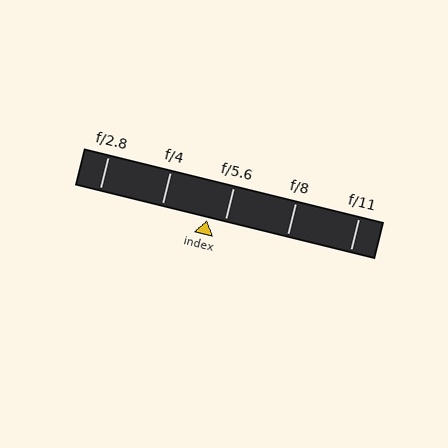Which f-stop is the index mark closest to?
The index mark is closest to f/5.6.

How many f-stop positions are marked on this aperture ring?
There are 5 f-stop positions marked.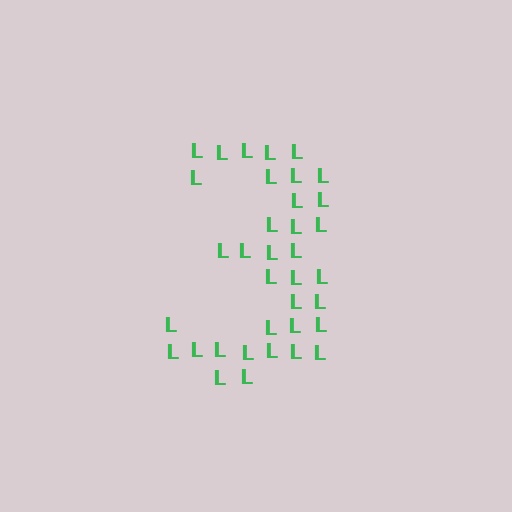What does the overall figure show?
The overall figure shows the digit 3.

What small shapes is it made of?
It is made of small letter L's.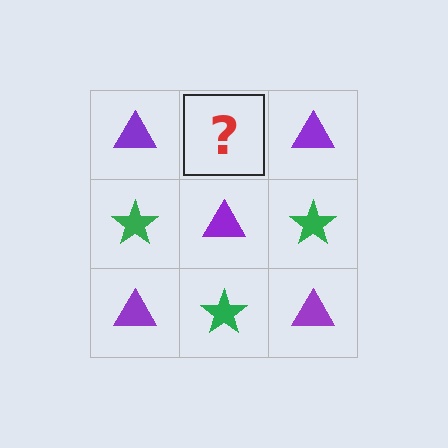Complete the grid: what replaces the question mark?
The question mark should be replaced with a green star.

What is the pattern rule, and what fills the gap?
The rule is that it alternates purple triangle and green star in a checkerboard pattern. The gap should be filled with a green star.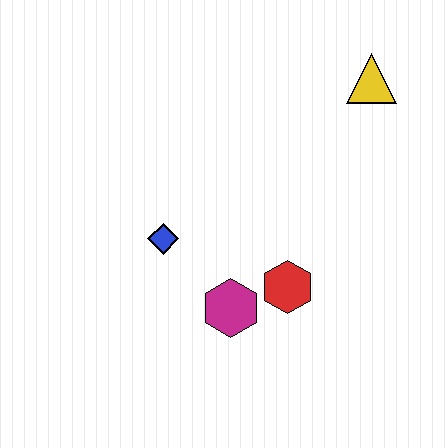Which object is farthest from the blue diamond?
The yellow triangle is farthest from the blue diamond.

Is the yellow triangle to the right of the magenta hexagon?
Yes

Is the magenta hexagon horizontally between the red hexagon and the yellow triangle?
No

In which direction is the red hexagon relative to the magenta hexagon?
The red hexagon is to the right of the magenta hexagon.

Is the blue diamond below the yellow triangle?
Yes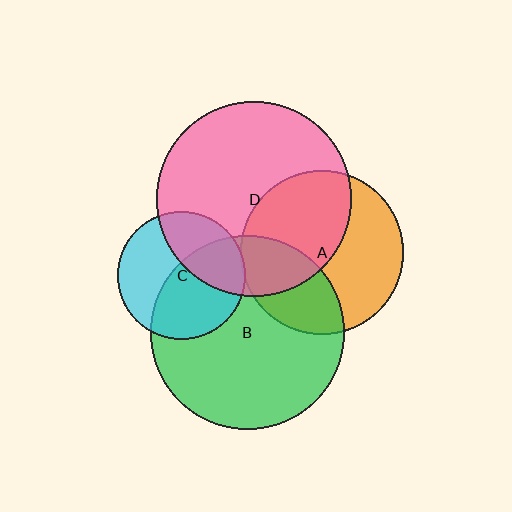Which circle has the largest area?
Circle D (pink).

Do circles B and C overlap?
Yes.